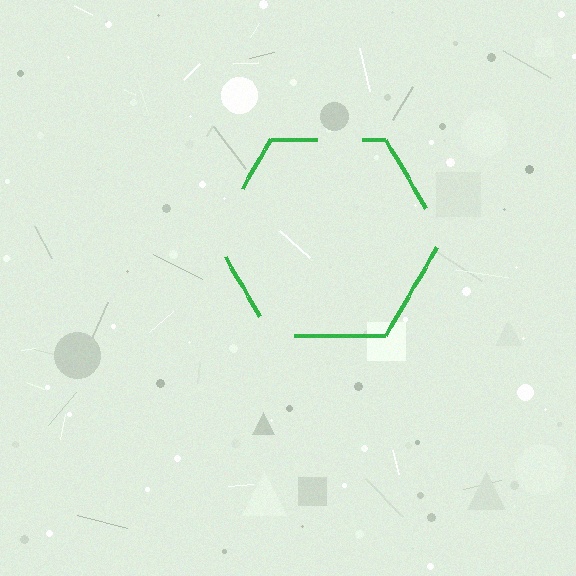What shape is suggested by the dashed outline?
The dashed outline suggests a hexagon.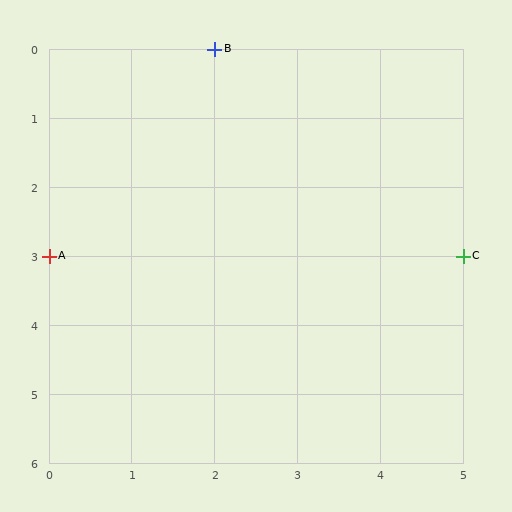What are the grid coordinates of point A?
Point A is at grid coordinates (0, 3).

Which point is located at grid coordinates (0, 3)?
Point A is at (0, 3).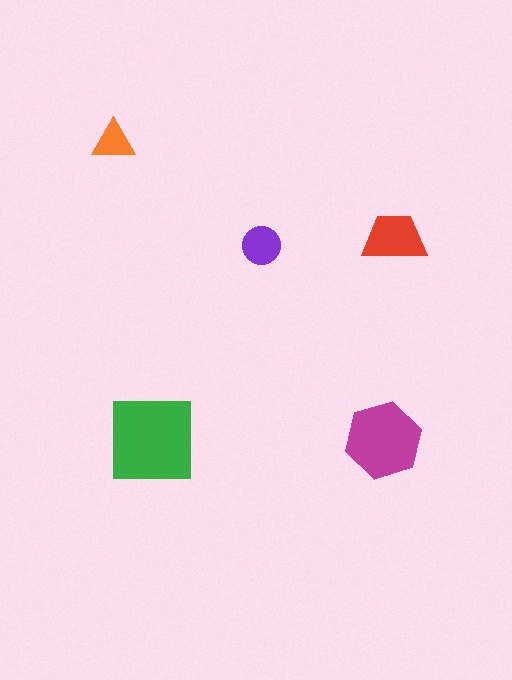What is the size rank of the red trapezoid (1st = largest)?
3rd.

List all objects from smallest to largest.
The orange triangle, the purple circle, the red trapezoid, the magenta hexagon, the green square.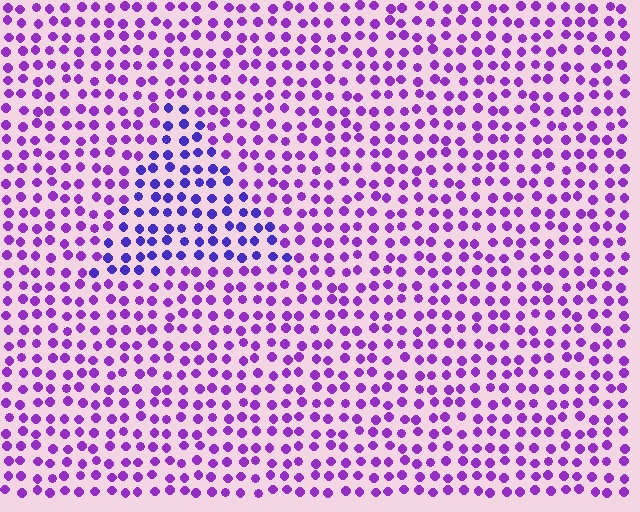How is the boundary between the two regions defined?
The boundary is defined purely by a slight shift in hue (about 32 degrees). Spacing, size, and orientation are identical on both sides.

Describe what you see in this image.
The image is filled with small purple elements in a uniform arrangement. A triangle-shaped region is visible where the elements are tinted to a slightly different hue, forming a subtle color boundary.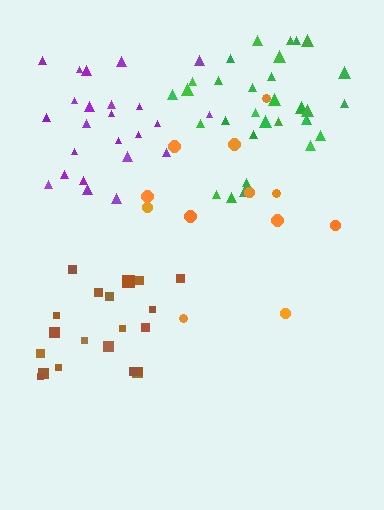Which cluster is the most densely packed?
Purple.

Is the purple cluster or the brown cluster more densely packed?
Purple.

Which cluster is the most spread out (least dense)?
Orange.